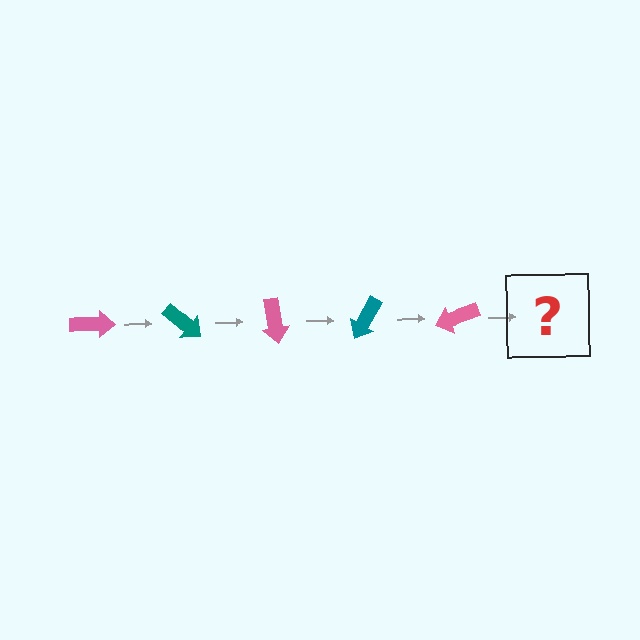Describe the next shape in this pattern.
It should be a teal arrow, rotated 200 degrees from the start.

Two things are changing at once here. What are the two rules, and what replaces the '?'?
The two rules are that it rotates 40 degrees each step and the color cycles through pink and teal. The '?' should be a teal arrow, rotated 200 degrees from the start.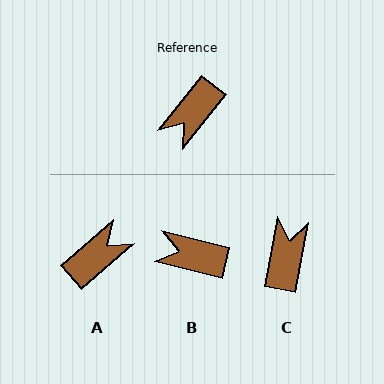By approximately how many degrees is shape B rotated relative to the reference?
Approximately 65 degrees clockwise.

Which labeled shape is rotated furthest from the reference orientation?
A, about 170 degrees away.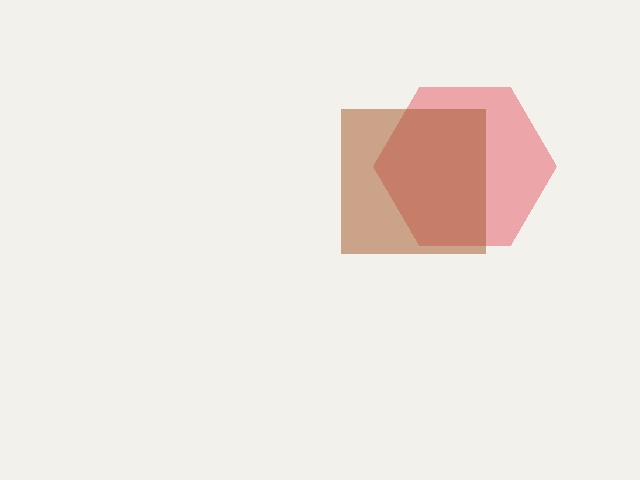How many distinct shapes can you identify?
There are 2 distinct shapes: a red hexagon, a brown square.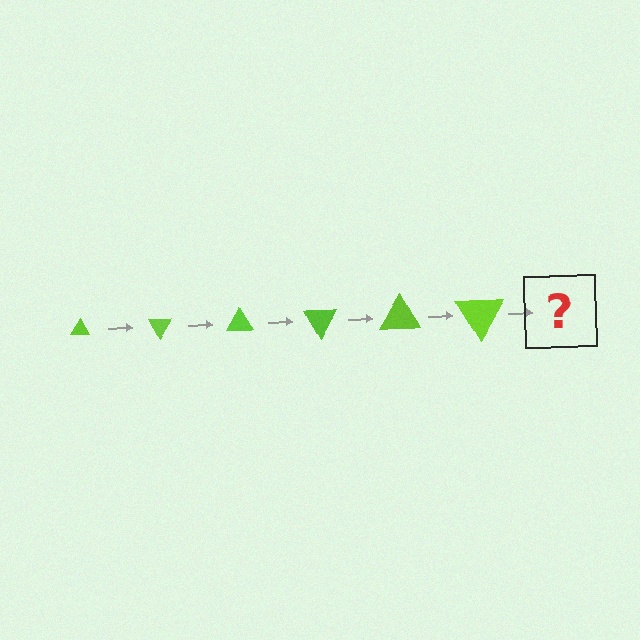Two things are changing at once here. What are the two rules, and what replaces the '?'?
The two rules are that the triangle grows larger each step and it rotates 60 degrees each step. The '?' should be a triangle, larger than the previous one and rotated 360 degrees from the start.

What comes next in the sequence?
The next element should be a triangle, larger than the previous one and rotated 360 degrees from the start.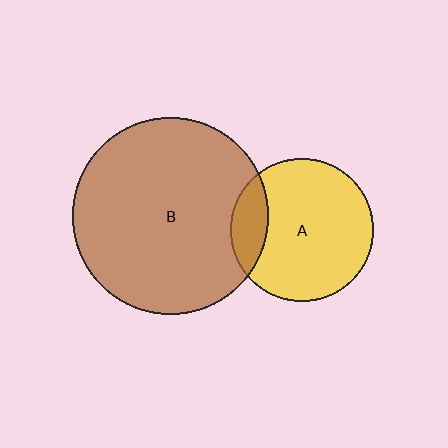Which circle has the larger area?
Circle B (brown).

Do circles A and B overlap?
Yes.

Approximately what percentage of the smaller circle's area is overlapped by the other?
Approximately 15%.